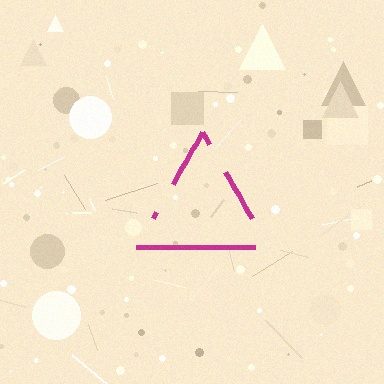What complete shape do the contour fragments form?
The contour fragments form a triangle.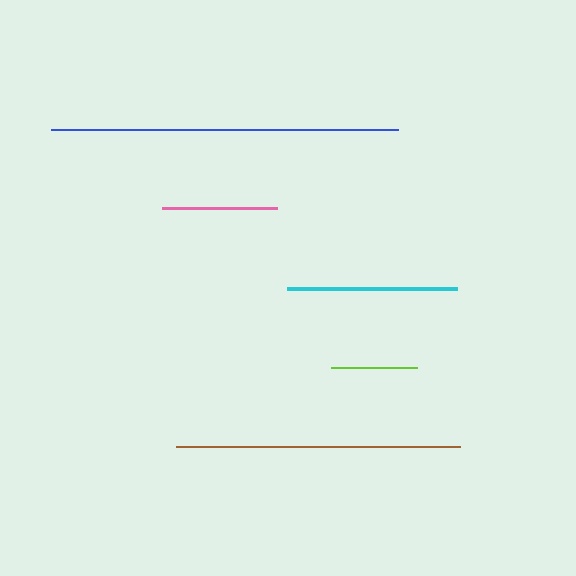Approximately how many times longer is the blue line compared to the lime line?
The blue line is approximately 4.1 times the length of the lime line.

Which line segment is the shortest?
The lime line is the shortest at approximately 86 pixels.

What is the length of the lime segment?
The lime segment is approximately 86 pixels long.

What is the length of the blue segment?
The blue segment is approximately 347 pixels long.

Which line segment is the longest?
The blue line is the longest at approximately 347 pixels.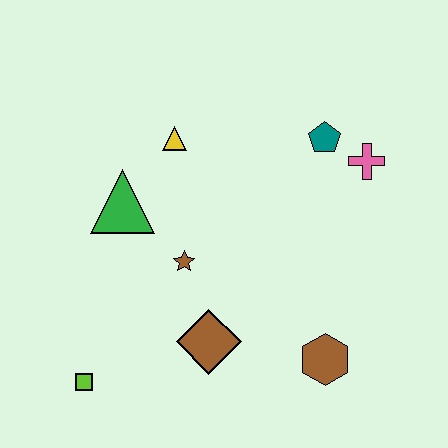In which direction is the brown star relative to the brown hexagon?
The brown star is to the left of the brown hexagon.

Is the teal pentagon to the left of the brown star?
No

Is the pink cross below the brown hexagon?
No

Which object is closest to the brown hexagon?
The brown diamond is closest to the brown hexagon.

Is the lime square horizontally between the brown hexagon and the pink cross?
No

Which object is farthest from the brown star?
The pink cross is farthest from the brown star.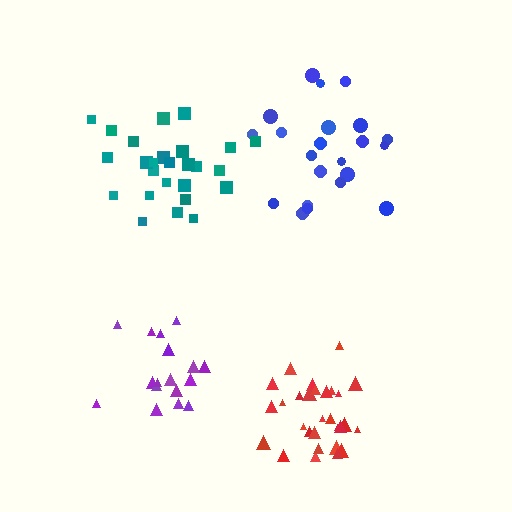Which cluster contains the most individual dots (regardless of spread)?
Red (29).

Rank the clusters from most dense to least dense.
red, teal, purple, blue.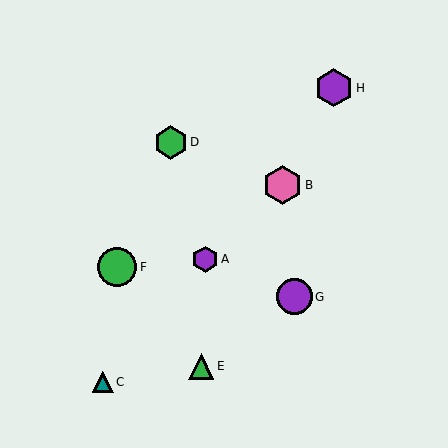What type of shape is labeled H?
Shape H is a purple hexagon.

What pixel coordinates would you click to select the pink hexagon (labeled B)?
Click at (282, 185) to select the pink hexagon B.